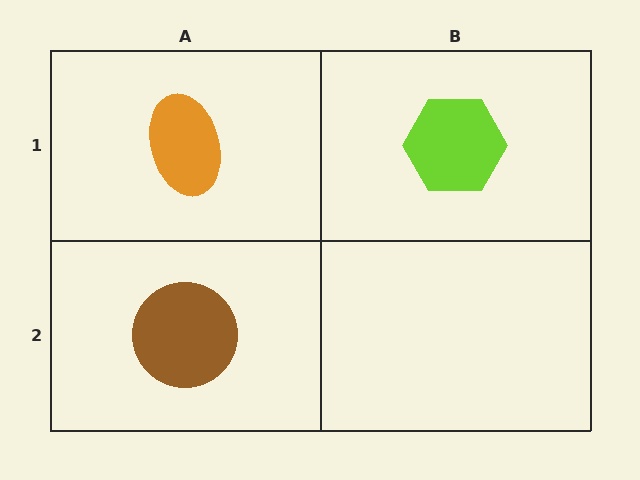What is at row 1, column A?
An orange ellipse.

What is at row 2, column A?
A brown circle.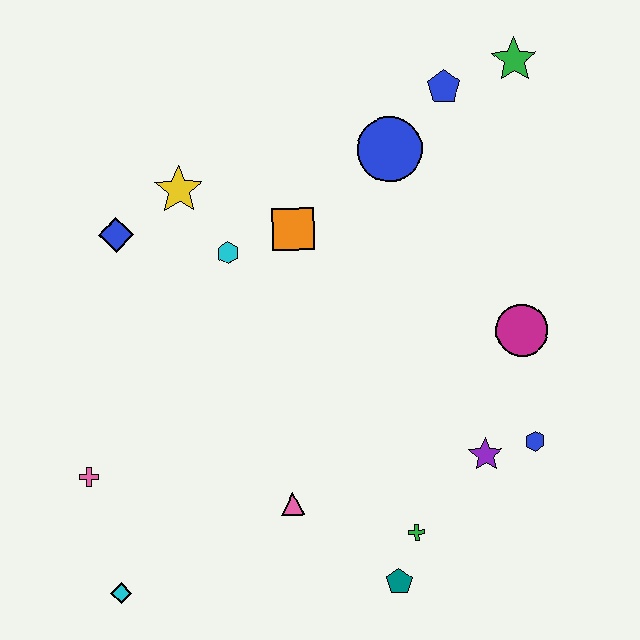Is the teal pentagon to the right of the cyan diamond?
Yes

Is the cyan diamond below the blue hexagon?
Yes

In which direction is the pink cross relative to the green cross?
The pink cross is to the left of the green cross.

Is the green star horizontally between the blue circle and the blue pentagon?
No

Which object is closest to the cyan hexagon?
The orange square is closest to the cyan hexagon.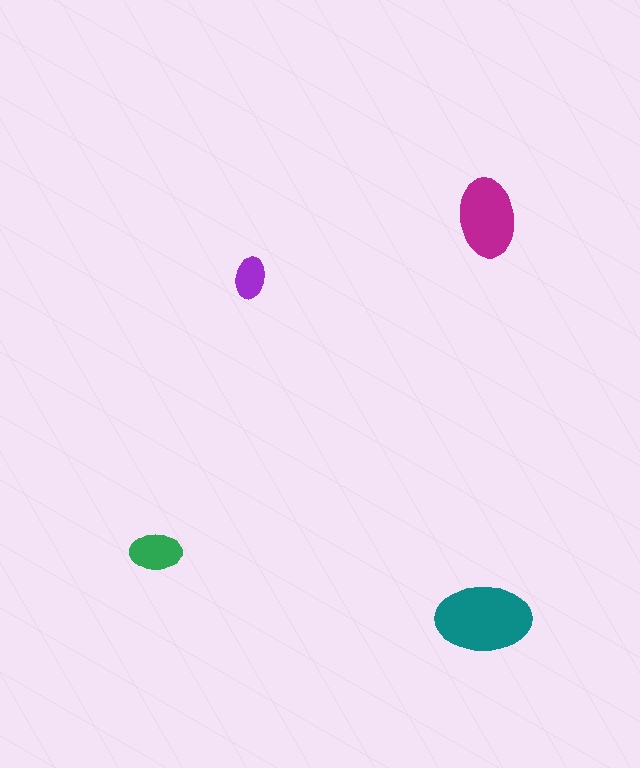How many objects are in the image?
There are 4 objects in the image.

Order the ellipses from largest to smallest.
the teal one, the magenta one, the green one, the purple one.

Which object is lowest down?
The teal ellipse is bottommost.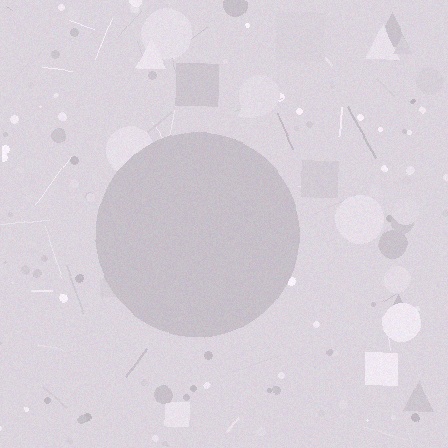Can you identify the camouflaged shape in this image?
The camouflaged shape is a circle.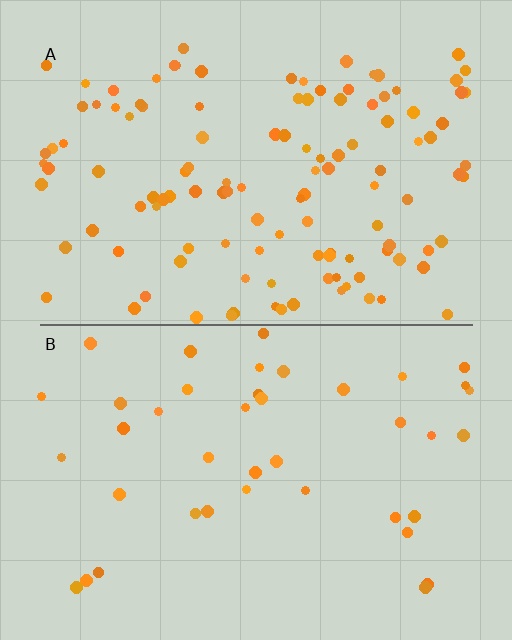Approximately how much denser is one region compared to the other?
Approximately 2.9× — region A over region B.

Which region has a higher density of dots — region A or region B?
A (the top).